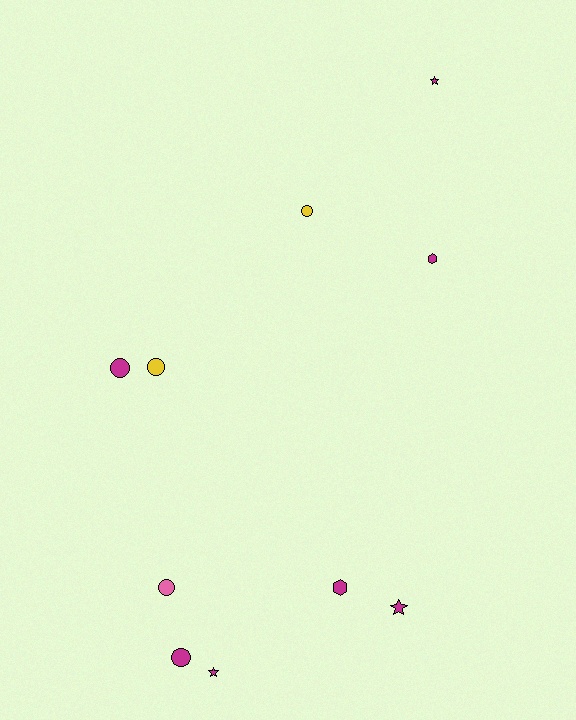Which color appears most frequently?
Magenta, with 7 objects.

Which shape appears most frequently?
Circle, with 5 objects.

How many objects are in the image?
There are 10 objects.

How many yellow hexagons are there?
There are no yellow hexagons.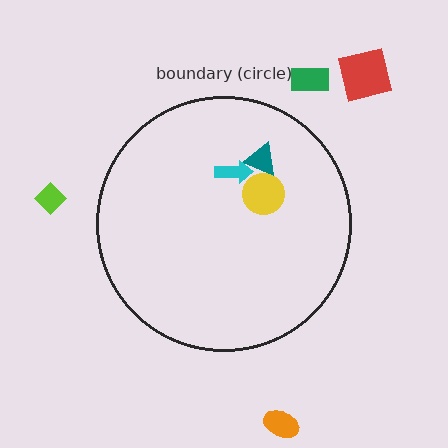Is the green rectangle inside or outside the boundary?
Outside.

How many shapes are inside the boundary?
3 inside, 4 outside.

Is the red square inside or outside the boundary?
Outside.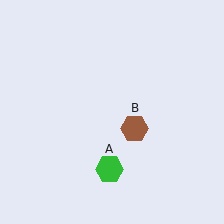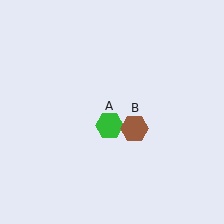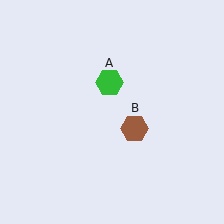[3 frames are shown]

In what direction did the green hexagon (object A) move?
The green hexagon (object A) moved up.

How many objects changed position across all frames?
1 object changed position: green hexagon (object A).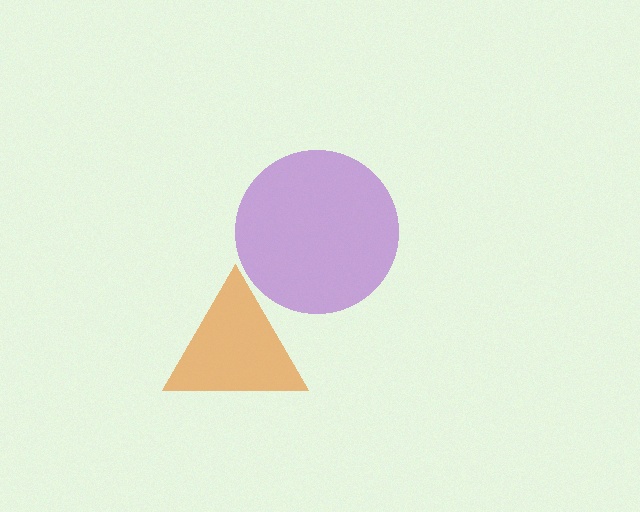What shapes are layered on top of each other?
The layered shapes are: a purple circle, an orange triangle.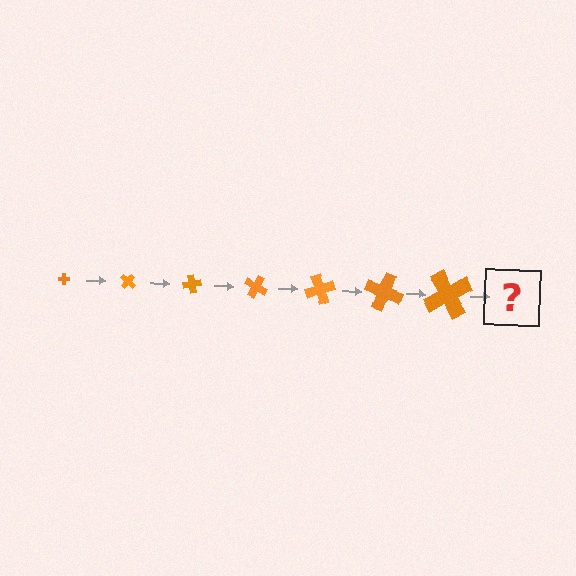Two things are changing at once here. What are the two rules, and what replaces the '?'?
The two rules are that the cross grows larger each step and it rotates 40 degrees each step. The '?' should be a cross, larger than the previous one and rotated 280 degrees from the start.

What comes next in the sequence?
The next element should be a cross, larger than the previous one and rotated 280 degrees from the start.